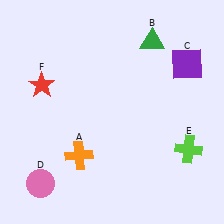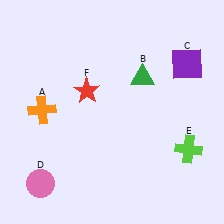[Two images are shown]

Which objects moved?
The objects that moved are: the orange cross (A), the green triangle (B), the red star (F).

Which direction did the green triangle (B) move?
The green triangle (B) moved down.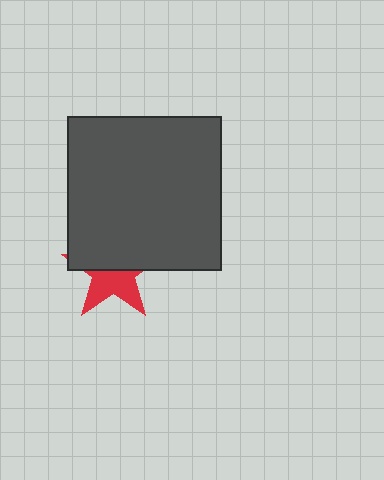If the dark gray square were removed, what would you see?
You would see the complete red star.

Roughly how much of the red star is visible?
About half of it is visible (roughly 46%).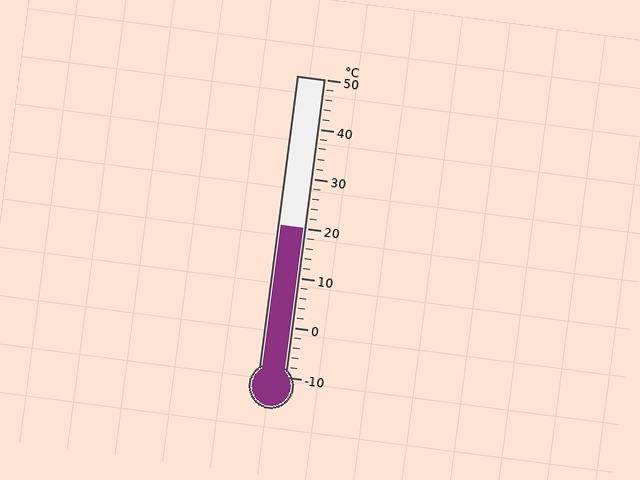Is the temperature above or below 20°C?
The temperature is at 20°C.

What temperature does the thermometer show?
The thermometer shows approximately 20°C.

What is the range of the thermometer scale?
The thermometer scale ranges from -10°C to 50°C.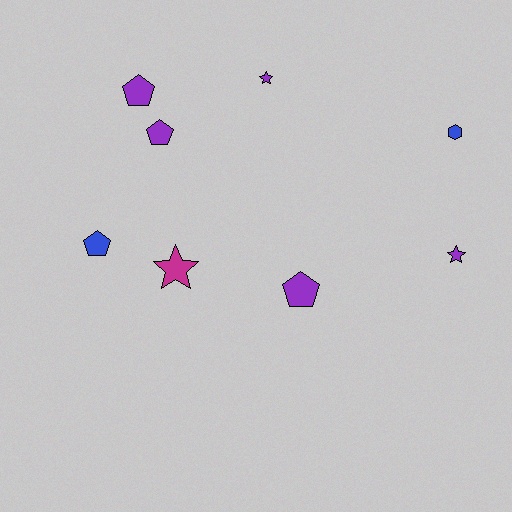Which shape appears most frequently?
Pentagon, with 4 objects.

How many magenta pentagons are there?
There are no magenta pentagons.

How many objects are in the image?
There are 8 objects.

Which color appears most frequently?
Purple, with 5 objects.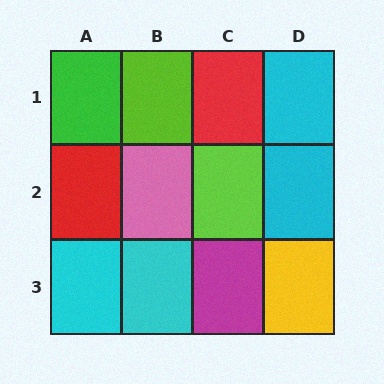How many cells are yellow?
1 cell is yellow.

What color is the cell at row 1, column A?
Green.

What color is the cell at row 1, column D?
Cyan.